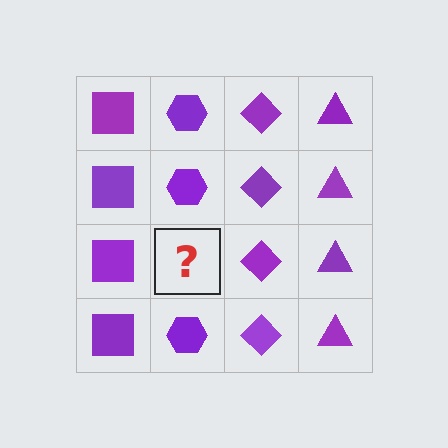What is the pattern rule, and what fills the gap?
The rule is that each column has a consistent shape. The gap should be filled with a purple hexagon.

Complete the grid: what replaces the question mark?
The question mark should be replaced with a purple hexagon.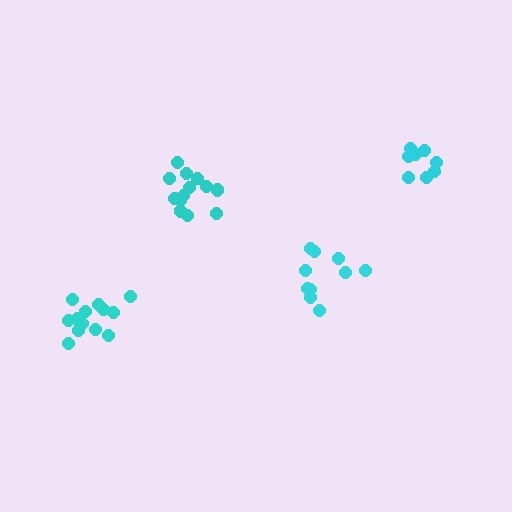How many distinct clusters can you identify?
There are 4 distinct clusters.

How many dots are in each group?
Group 1: 13 dots, Group 2: 8 dots, Group 3: 14 dots, Group 4: 10 dots (45 total).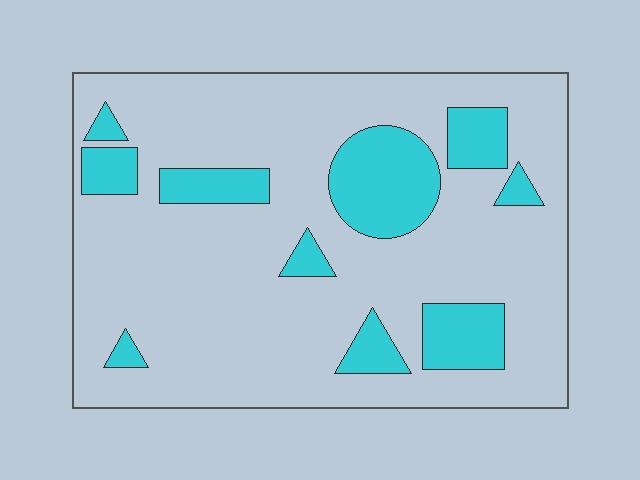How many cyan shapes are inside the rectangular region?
10.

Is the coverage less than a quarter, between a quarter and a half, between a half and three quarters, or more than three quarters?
Less than a quarter.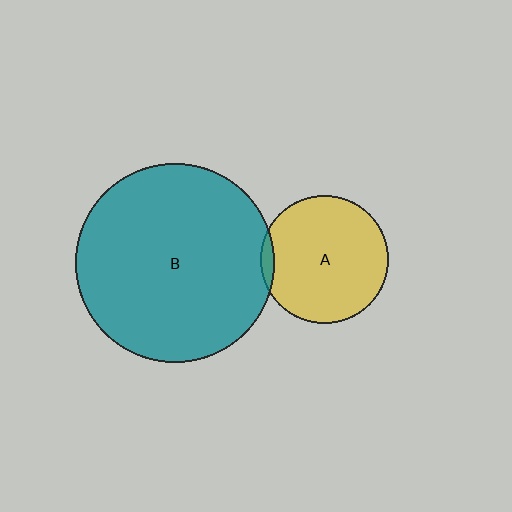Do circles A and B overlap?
Yes.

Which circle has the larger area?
Circle B (teal).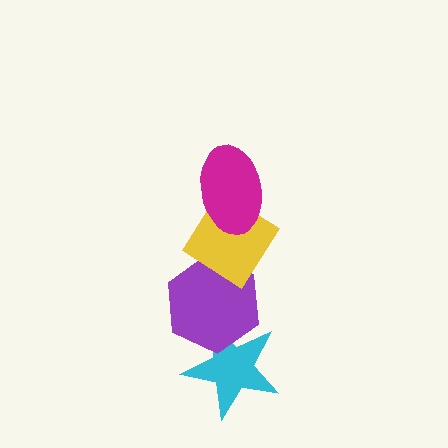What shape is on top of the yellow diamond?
The magenta ellipse is on top of the yellow diamond.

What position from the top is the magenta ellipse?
The magenta ellipse is 1st from the top.